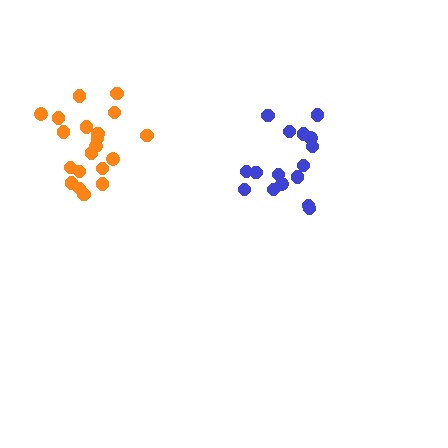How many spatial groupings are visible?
There are 2 spatial groupings.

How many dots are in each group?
Group 1: 16 dots, Group 2: 20 dots (36 total).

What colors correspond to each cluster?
The clusters are colored: blue, orange.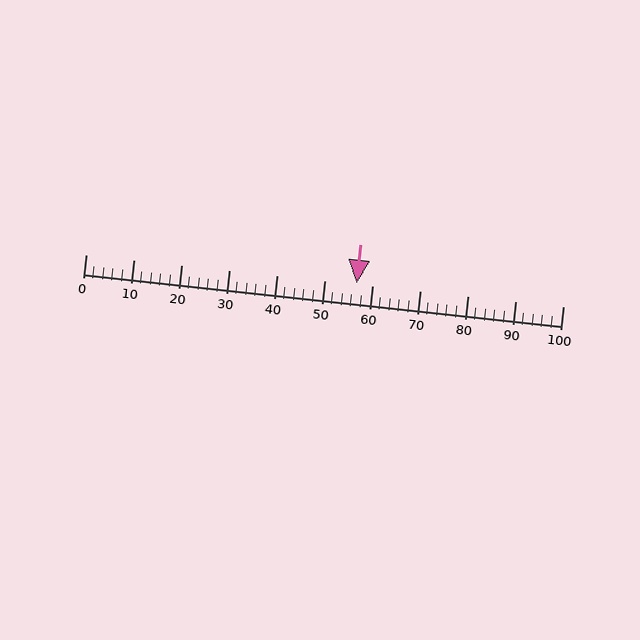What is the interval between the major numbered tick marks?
The major tick marks are spaced 10 units apart.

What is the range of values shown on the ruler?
The ruler shows values from 0 to 100.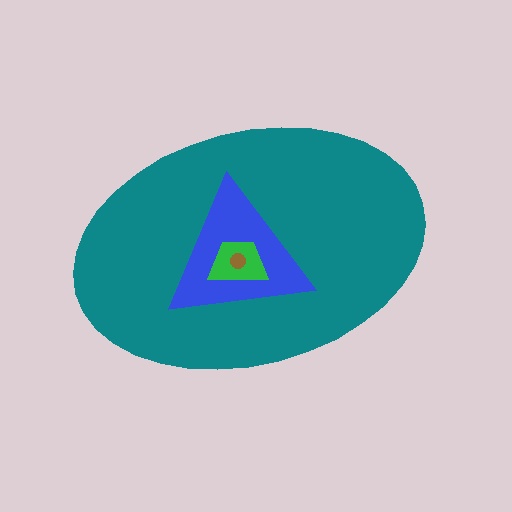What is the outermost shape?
The teal ellipse.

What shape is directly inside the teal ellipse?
The blue triangle.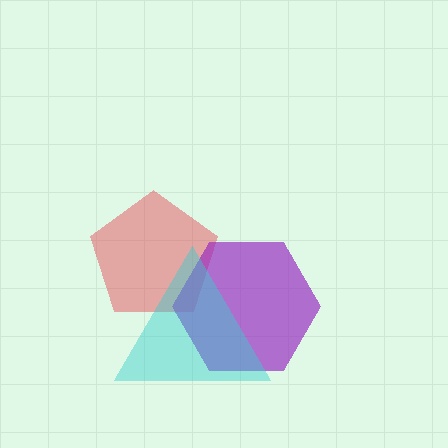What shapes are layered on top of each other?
The layered shapes are: a red pentagon, a purple hexagon, a cyan triangle.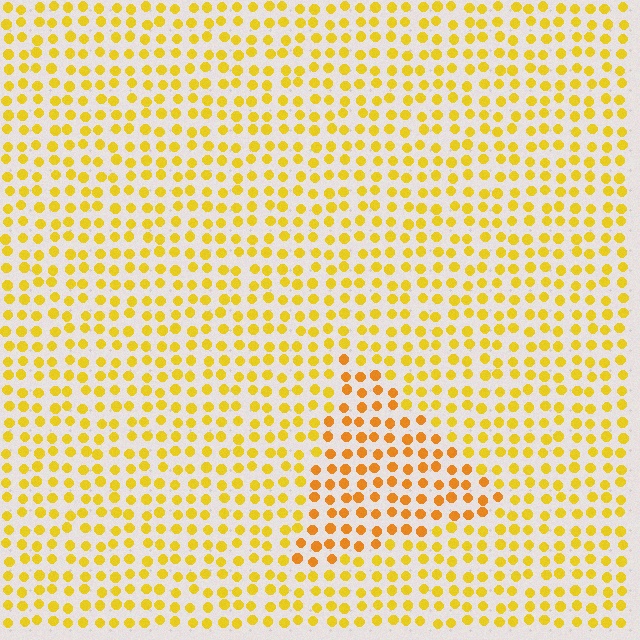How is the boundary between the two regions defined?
The boundary is defined purely by a slight shift in hue (about 21 degrees). Spacing, size, and orientation are identical on both sides.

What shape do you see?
I see a triangle.